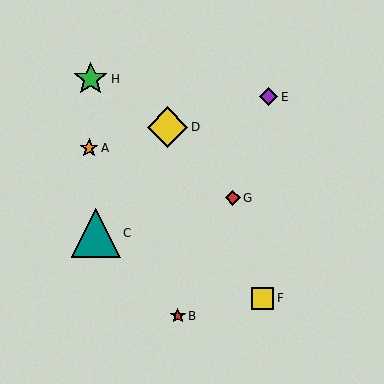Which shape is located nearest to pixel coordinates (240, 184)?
The red diamond (labeled G) at (233, 198) is nearest to that location.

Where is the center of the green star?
The center of the green star is at (91, 79).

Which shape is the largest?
The teal triangle (labeled C) is the largest.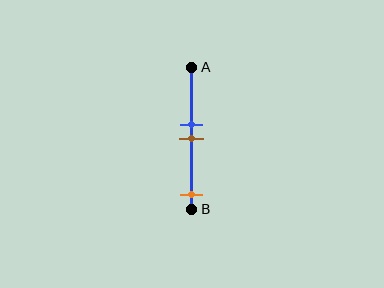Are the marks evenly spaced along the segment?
No, the marks are not evenly spaced.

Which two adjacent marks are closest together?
The blue and brown marks are the closest adjacent pair.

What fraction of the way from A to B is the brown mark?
The brown mark is approximately 50% (0.5) of the way from A to B.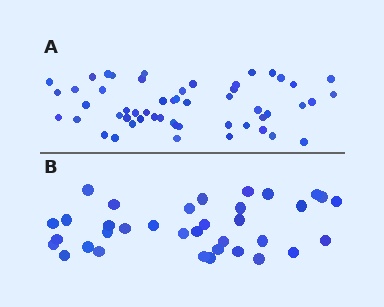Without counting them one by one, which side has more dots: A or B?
Region A (the top region) has more dots.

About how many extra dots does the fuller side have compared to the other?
Region A has approximately 20 more dots than region B.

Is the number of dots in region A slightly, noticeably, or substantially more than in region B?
Region A has substantially more. The ratio is roughly 1.5 to 1.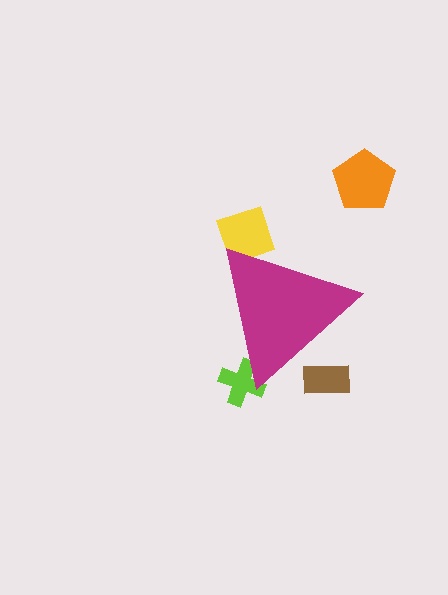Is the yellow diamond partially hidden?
Yes, the yellow diamond is partially hidden behind the magenta triangle.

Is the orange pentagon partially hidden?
No, the orange pentagon is fully visible.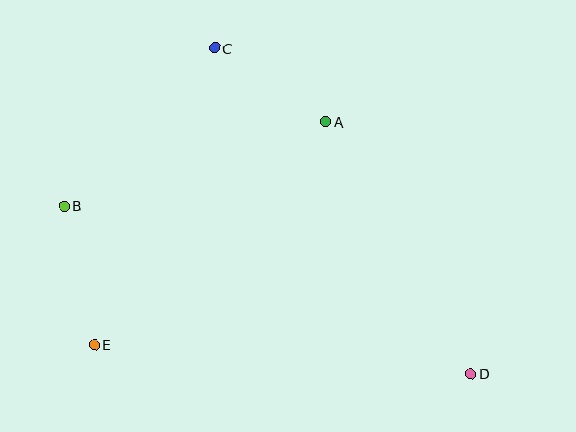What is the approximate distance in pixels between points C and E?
The distance between C and E is approximately 320 pixels.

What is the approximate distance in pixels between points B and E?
The distance between B and E is approximately 142 pixels.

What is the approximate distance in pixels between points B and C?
The distance between B and C is approximately 218 pixels.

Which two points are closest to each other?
Points A and C are closest to each other.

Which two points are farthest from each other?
Points B and D are farthest from each other.